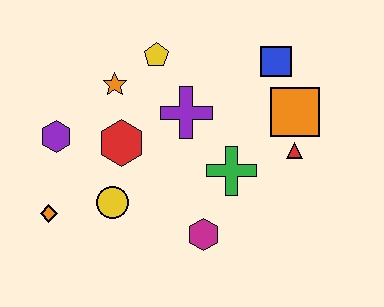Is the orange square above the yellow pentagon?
No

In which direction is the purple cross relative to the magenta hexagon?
The purple cross is above the magenta hexagon.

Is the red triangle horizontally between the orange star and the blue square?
No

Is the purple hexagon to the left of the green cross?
Yes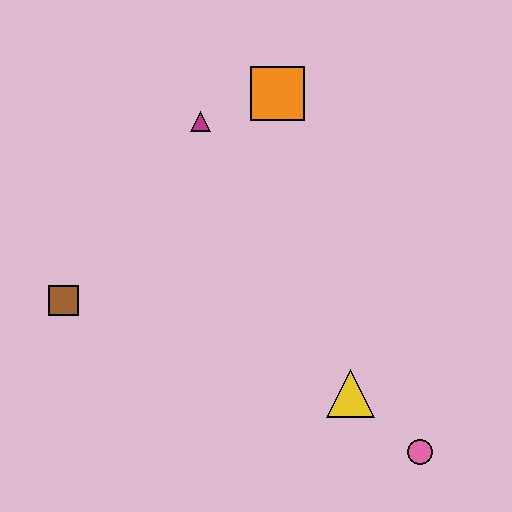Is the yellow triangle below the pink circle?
No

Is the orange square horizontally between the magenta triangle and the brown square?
No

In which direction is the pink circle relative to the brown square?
The pink circle is to the right of the brown square.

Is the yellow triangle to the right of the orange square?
Yes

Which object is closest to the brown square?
The magenta triangle is closest to the brown square.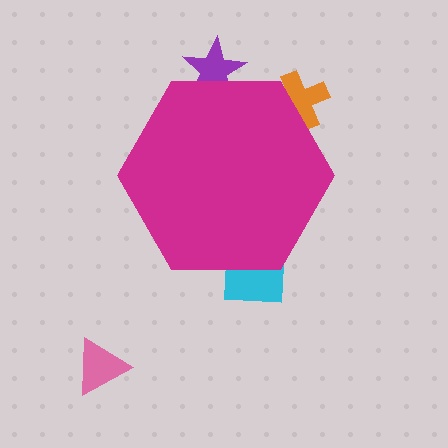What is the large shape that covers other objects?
A magenta hexagon.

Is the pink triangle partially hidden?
No, the pink triangle is fully visible.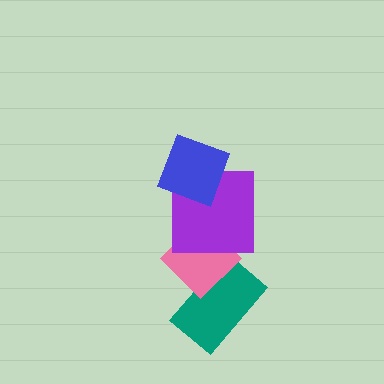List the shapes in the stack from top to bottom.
From top to bottom: the blue diamond, the purple square, the pink diamond, the teal rectangle.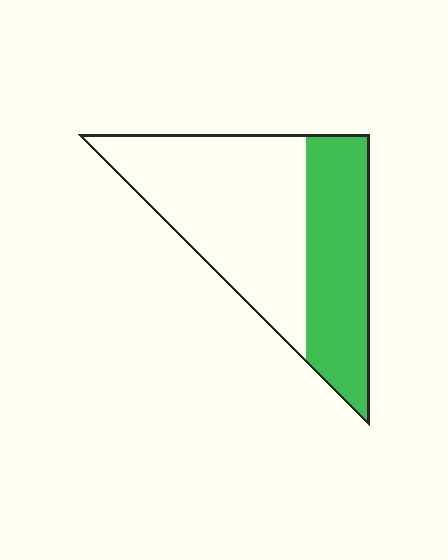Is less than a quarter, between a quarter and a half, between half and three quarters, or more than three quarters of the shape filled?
Between a quarter and a half.